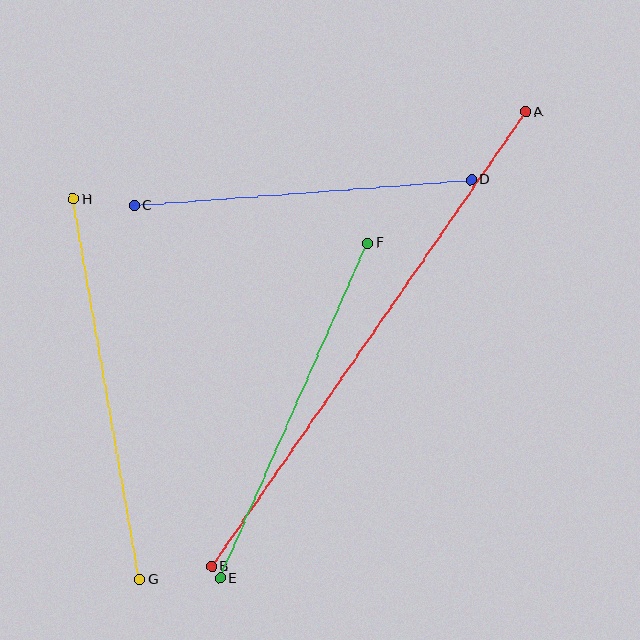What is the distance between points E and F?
The distance is approximately 366 pixels.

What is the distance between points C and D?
The distance is approximately 338 pixels.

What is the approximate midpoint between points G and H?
The midpoint is at approximately (106, 389) pixels.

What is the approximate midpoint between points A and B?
The midpoint is at approximately (369, 339) pixels.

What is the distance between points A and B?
The distance is approximately 553 pixels.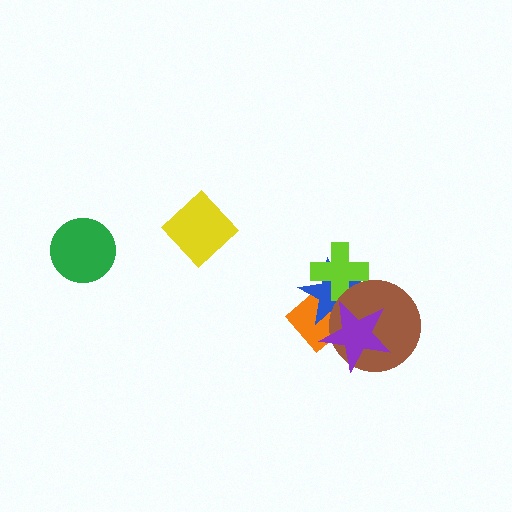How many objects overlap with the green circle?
0 objects overlap with the green circle.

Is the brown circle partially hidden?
Yes, it is partially covered by another shape.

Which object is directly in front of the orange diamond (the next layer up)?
The blue star is directly in front of the orange diamond.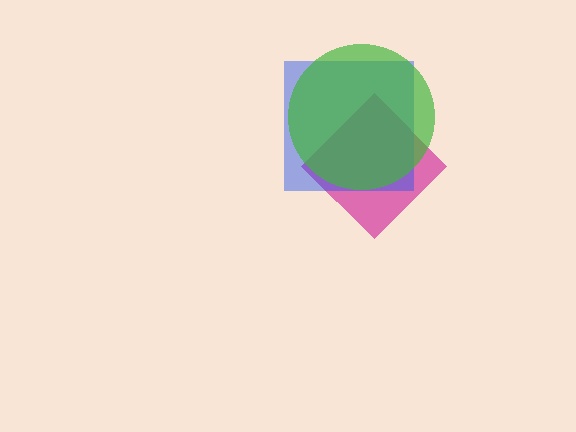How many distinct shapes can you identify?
There are 3 distinct shapes: a magenta diamond, a blue square, a green circle.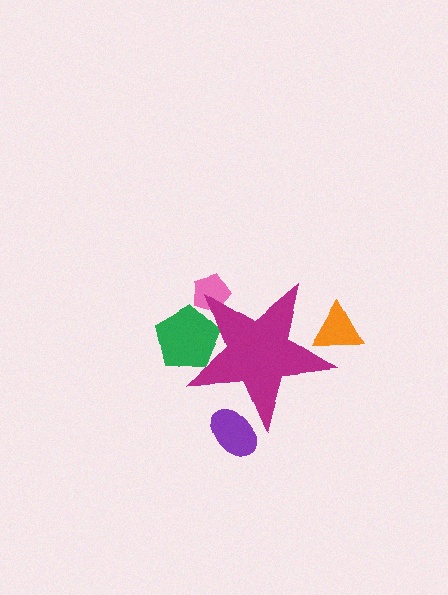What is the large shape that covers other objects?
A magenta star.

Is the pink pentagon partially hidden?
Yes, the pink pentagon is partially hidden behind the magenta star.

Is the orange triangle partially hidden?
Yes, the orange triangle is partially hidden behind the magenta star.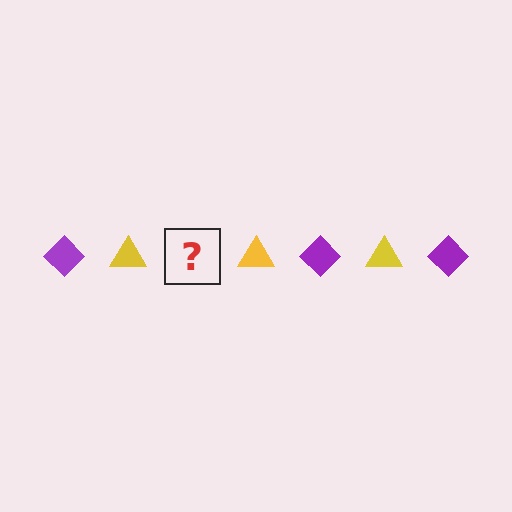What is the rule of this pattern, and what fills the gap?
The rule is that the pattern alternates between purple diamond and yellow triangle. The gap should be filled with a purple diamond.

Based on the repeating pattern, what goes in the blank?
The blank should be a purple diamond.